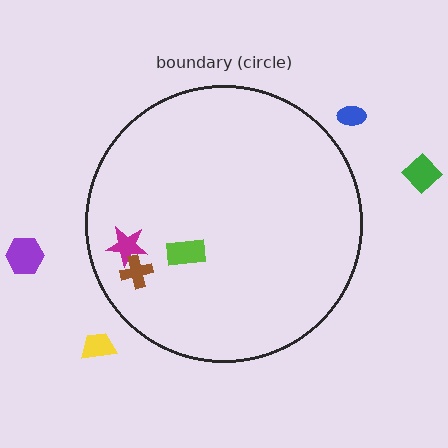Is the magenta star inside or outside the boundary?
Inside.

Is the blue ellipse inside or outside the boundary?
Outside.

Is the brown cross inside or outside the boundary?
Inside.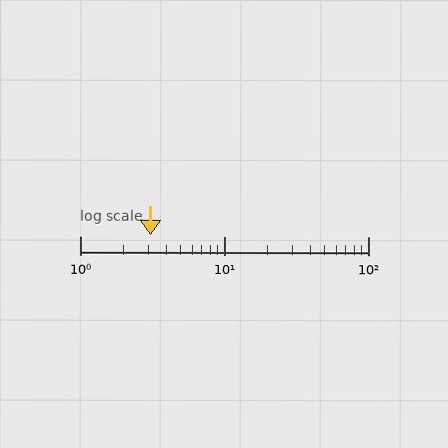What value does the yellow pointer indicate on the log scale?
The pointer indicates approximately 3.1.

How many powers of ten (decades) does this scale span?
The scale spans 2 decades, from 1 to 100.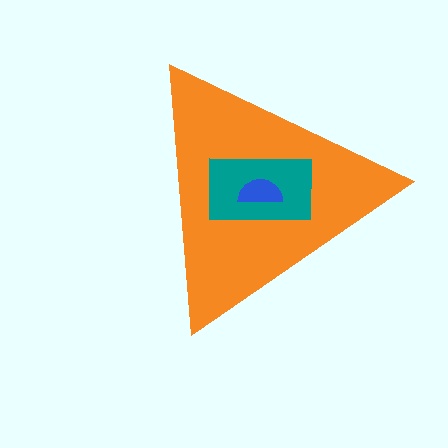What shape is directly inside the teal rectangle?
The blue semicircle.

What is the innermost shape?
The blue semicircle.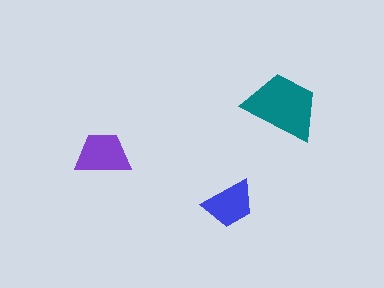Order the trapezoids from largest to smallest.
the teal one, the purple one, the blue one.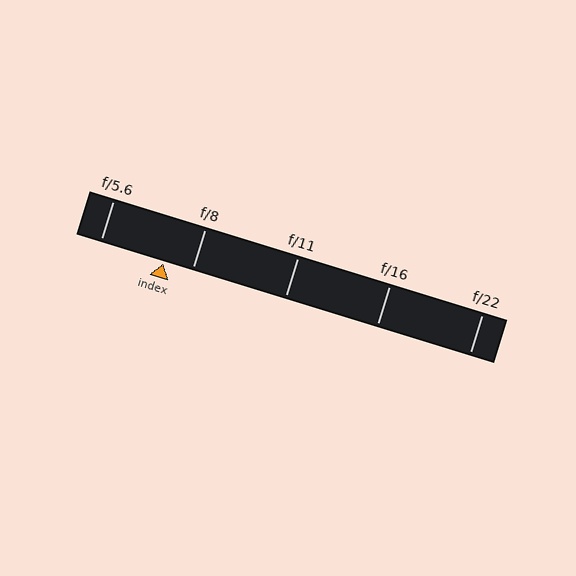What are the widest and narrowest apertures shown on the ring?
The widest aperture shown is f/5.6 and the narrowest is f/22.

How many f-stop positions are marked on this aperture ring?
There are 5 f-stop positions marked.